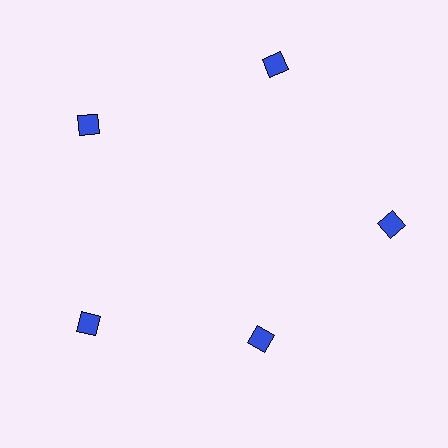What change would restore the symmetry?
The symmetry would be restored by moving it outward, back onto the ring so that all 5 squares sit at equal angles and equal distance from the center.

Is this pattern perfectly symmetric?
No. The 5 blue squares are arranged in a ring, but one element near the 5 o'clock position is pulled inward toward the center, breaking the 5-fold rotational symmetry.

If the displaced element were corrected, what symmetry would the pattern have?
It would have 5-fold rotational symmetry — the pattern would map onto itself every 72 degrees.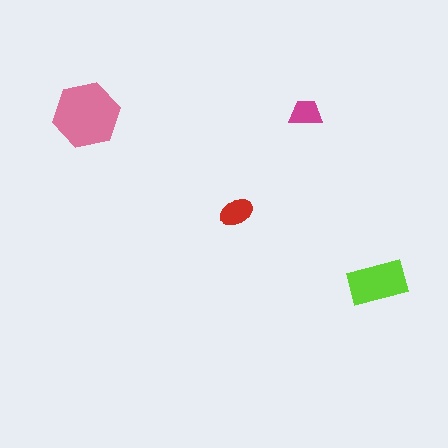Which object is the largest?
The pink hexagon.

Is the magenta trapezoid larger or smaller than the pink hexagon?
Smaller.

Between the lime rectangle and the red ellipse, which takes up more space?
The lime rectangle.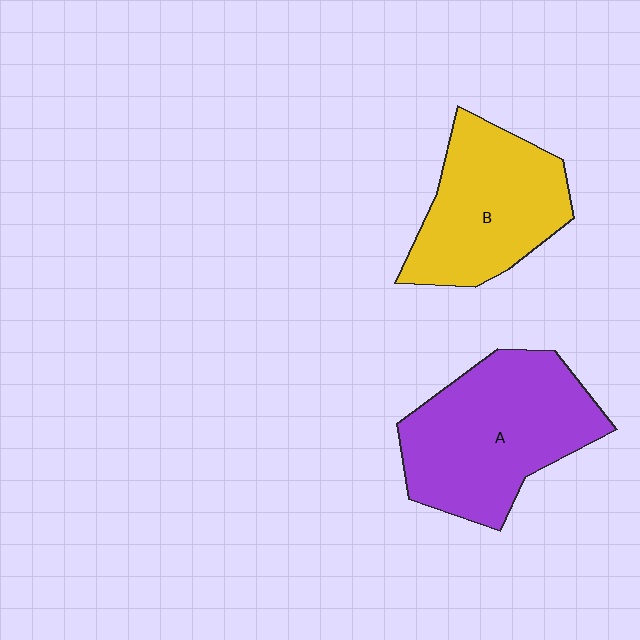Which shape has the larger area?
Shape A (purple).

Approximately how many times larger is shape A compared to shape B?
Approximately 1.2 times.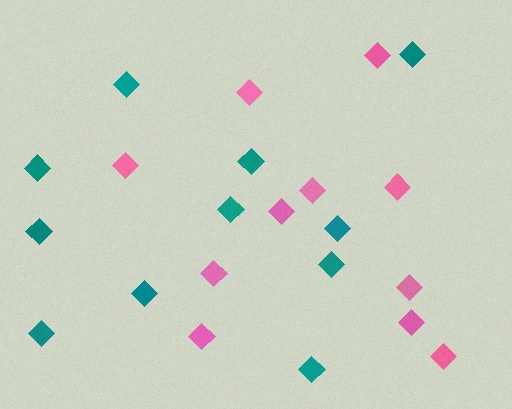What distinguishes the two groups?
There are 2 groups: one group of teal diamonds (11) and one group of pink diamonds (11).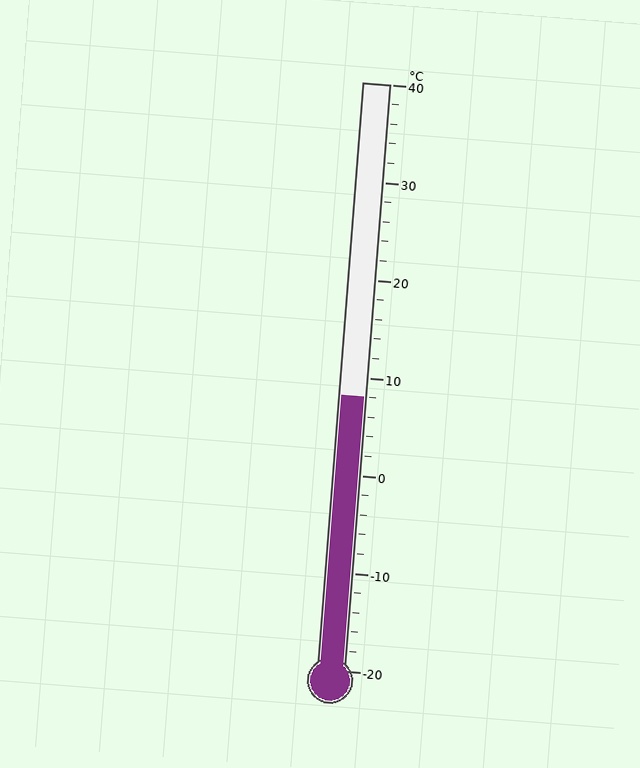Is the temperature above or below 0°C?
The temperature is above 0°C.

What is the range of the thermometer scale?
The thermometer scale ranges from -20°C to 40°C.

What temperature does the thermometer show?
The thermometer shows approximately 8°C.